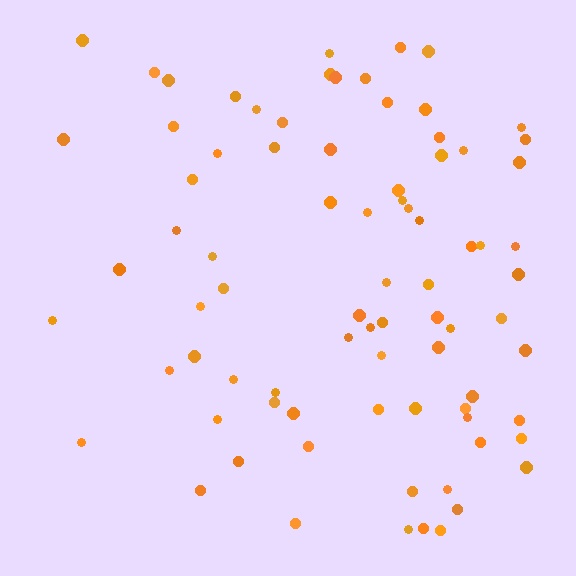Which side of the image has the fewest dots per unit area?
The left.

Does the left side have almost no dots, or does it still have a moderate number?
Still a moderate number, just noticeably fewer than the right.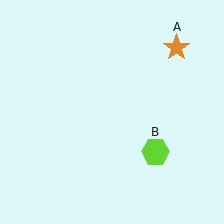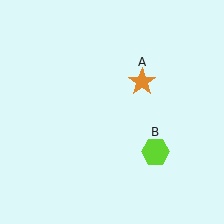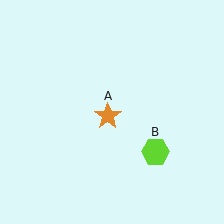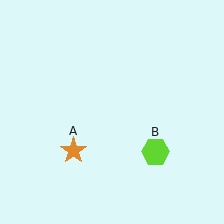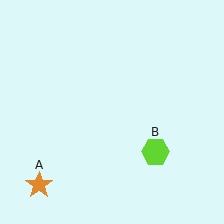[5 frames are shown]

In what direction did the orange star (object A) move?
The orange star (object A) moved down and to the left.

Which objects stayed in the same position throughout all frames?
Lime hexagon (object B) remained stationary.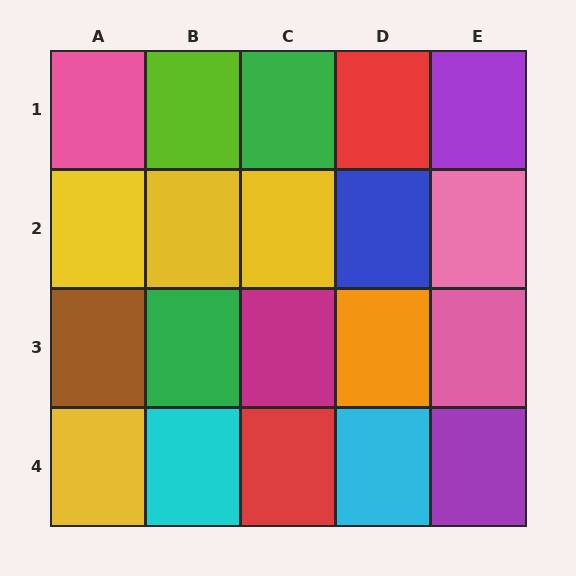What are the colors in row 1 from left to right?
Pink, lime, green, red, purple.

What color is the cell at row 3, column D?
Orange.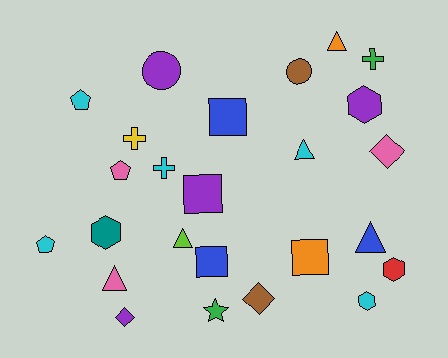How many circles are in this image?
There are 2 circles.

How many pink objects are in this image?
There are 3 pink objects.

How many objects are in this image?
There are 25 objects.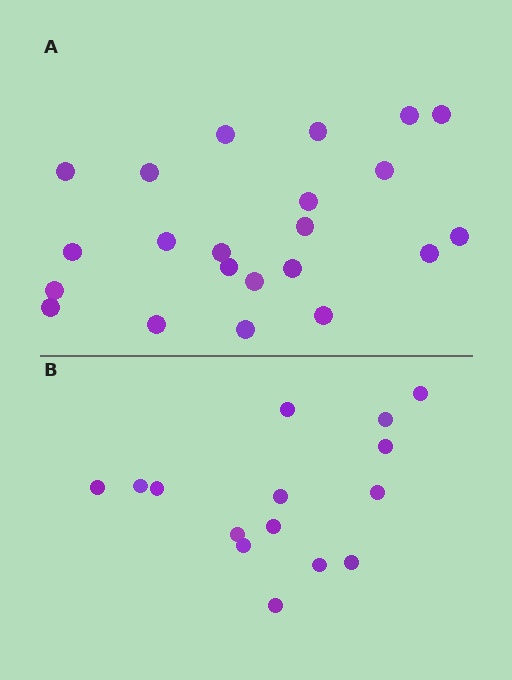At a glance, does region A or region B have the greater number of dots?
Region A (the top region) has more dots.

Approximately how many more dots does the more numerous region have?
Region A has roughly 8 or so more dots than region B.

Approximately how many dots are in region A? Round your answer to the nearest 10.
About 20 dots. (The exact count is 22, which rounds to 20.)